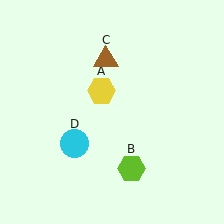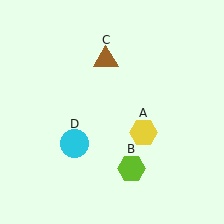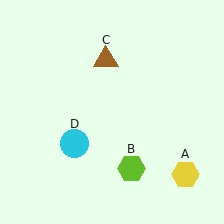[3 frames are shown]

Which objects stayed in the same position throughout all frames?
Lime hexagon (object B) and brown triangle (object C) and cyan circle (object D) remained stationary.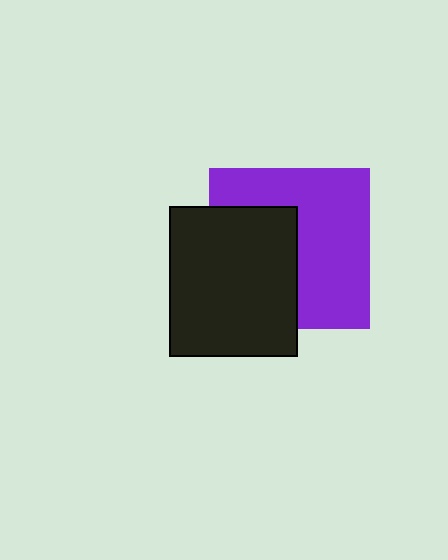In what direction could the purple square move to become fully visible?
The purple square could move right. That would shift it out from behind the black rectangle entirely.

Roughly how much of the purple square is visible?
About half of it is visible (roughly 58%).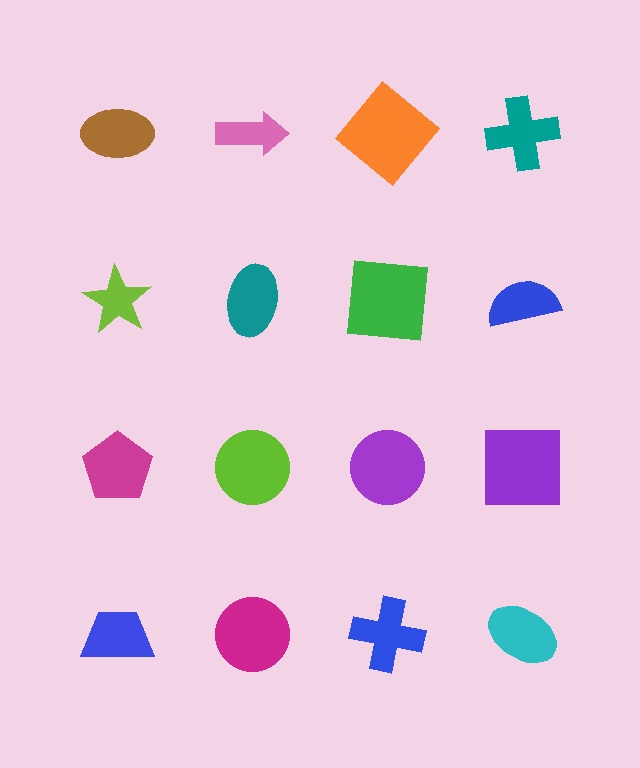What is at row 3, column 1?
A magenta pentagon.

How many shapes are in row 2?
4 shapes.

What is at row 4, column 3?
A blue cross.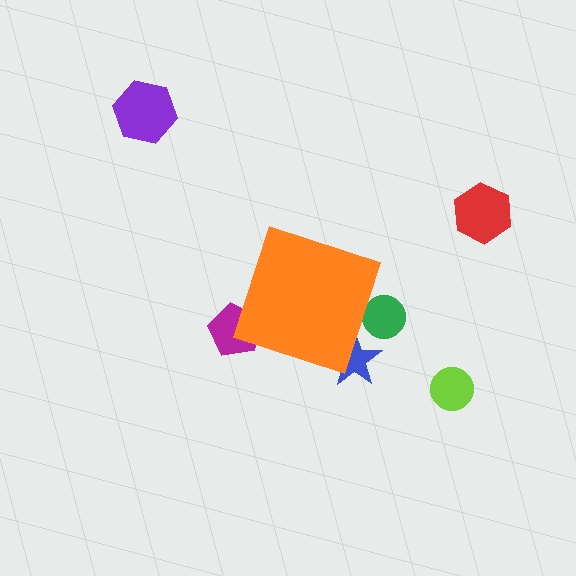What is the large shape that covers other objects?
An orange diamond.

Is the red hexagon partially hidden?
No, the red hexagon is fully visible.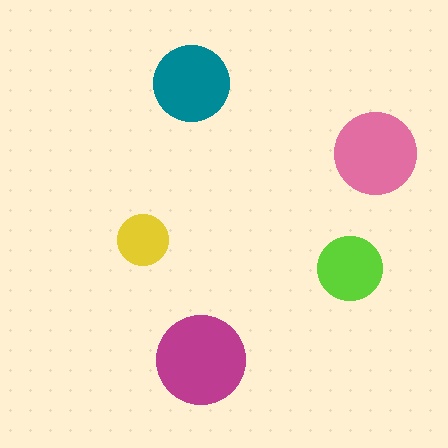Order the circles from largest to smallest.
the magenta one, the pink one, the teal one, the lime one, the yellow one.